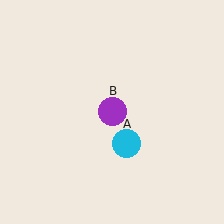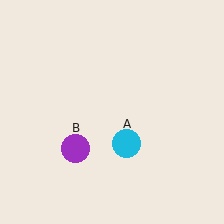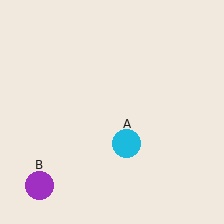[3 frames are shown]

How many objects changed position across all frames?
1 object changed position: purple circle (object B).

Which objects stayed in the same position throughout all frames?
Cyan circle (object A) remained stationary.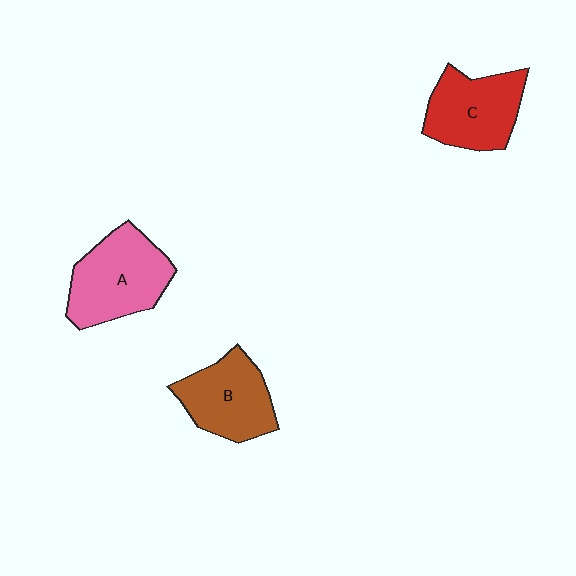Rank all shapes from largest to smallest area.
From largest to smallest: A (pink), C (red), B (brown).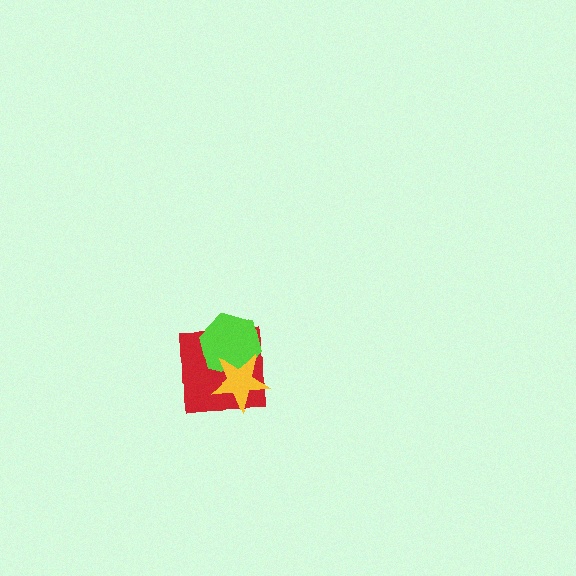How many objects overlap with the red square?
2 objects overlap with the red square.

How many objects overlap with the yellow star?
2 objects overlap with the yellow star.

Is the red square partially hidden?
Yes, it is partially covered by another shape.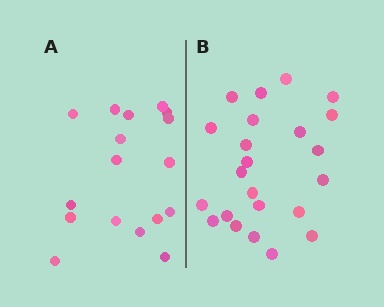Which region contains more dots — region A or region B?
Region B (the right region) has more dots.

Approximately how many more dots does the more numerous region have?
Region B has about 6 more dots than region A.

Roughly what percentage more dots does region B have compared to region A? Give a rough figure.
About 35% more.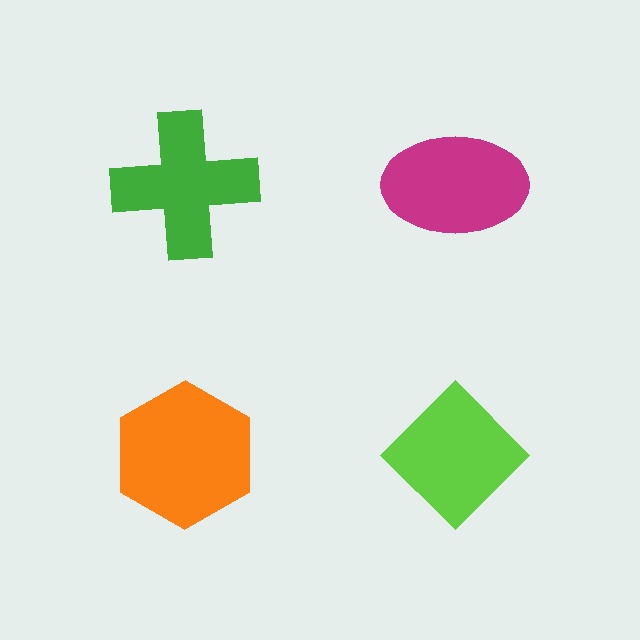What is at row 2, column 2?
A lime diamond.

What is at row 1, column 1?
A green cross.